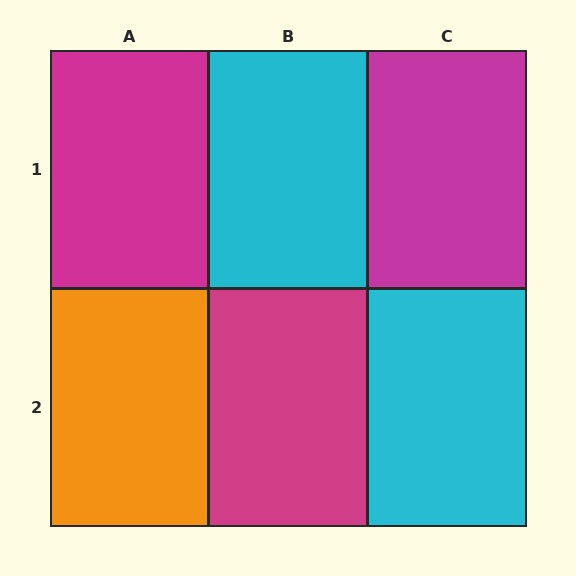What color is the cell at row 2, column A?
Orange.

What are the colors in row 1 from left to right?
Magenta, cyan, magenta.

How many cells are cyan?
2 cells are cyan.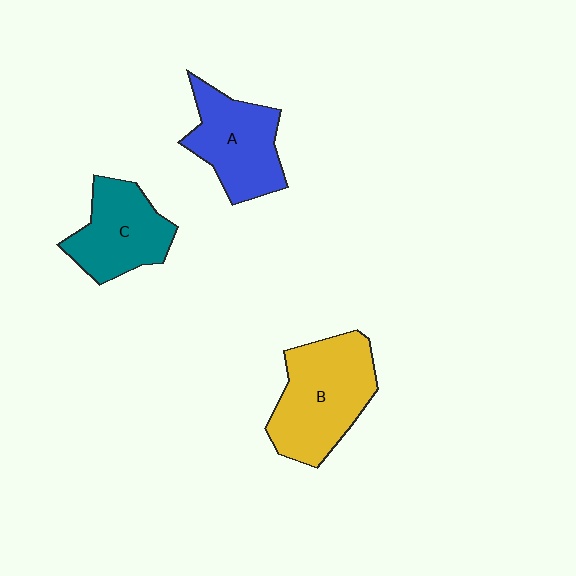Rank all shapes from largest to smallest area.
From largest to smallest: B (yellow), A (blue), C (teal).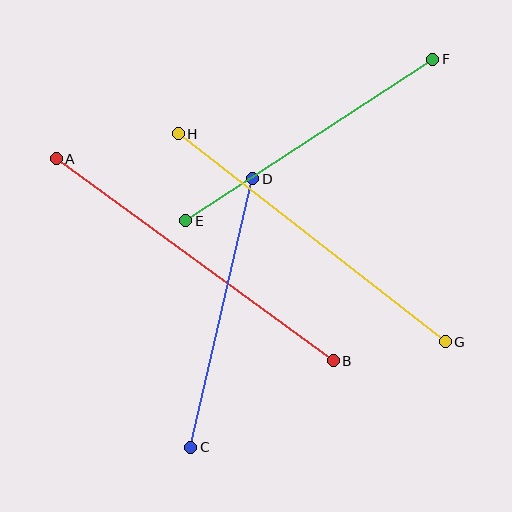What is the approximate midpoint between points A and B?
The midpoint is at approximately (195, 260) pixels.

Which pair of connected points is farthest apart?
Points A and B are farthest apart.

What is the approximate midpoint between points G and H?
The midpoint is at approximately (312, 238) pixels.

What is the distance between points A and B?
The distance is approximately 343 pixels.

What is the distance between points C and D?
The distance is approximately 276 pixels.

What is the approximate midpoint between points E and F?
The midpoint is at approximately (309, 140) pixels.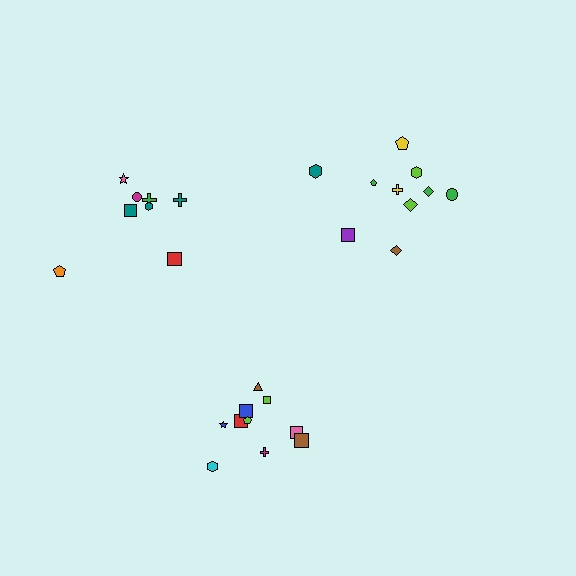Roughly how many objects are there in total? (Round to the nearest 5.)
Roughly 30 objects in total.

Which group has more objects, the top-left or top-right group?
The top-right group.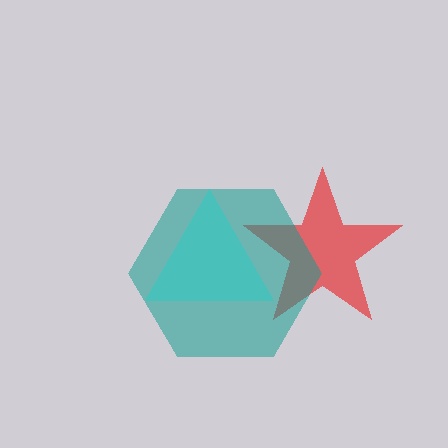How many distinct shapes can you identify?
There are 3 distinct shapes: a red star, a teal hexagon, a cyan triangle.